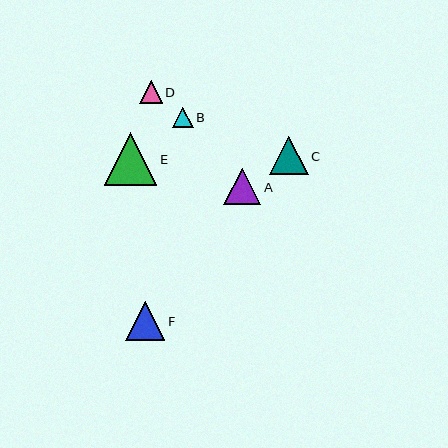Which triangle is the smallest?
Triangle B is the smallest with a size of approximately 20 pixels.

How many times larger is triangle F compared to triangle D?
Triangle F is approximately 1.7 times the size of triangle D.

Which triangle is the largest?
Triangle E is the largest with a size of approximately 52 pixels.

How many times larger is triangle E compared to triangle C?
Triangle E is approximately 1.4 times the size of triangle C.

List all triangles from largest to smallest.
From largest to smallest: E, F, C, A, D, B.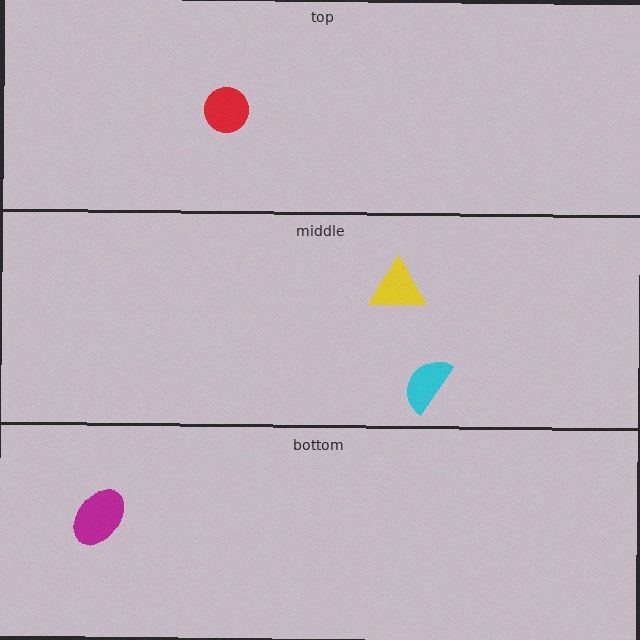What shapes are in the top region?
The red circle.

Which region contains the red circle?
The top region.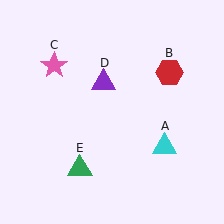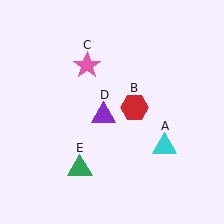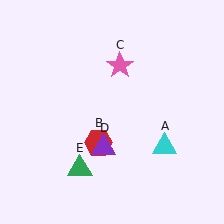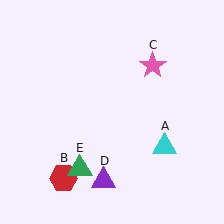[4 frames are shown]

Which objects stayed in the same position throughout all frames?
Cyan triangle (object A) and green triangle (object E) remained stationary.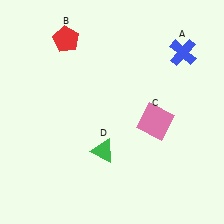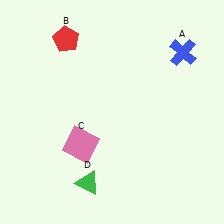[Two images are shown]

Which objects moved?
The objects that moved are: the pink square (C), the green triangle (D).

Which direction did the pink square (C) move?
The pink square (C) moved left.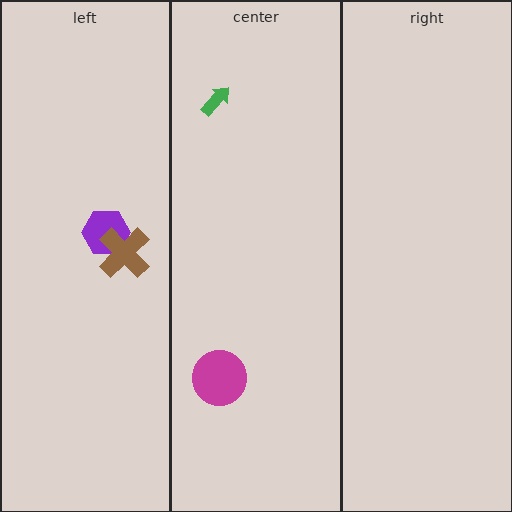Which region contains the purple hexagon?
The left region.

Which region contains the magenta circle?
The center region.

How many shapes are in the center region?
2.